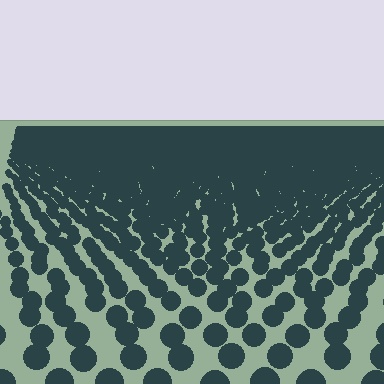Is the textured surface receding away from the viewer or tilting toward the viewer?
The surface is receding away from the viewer. Texture elements get smaller and denser toward the top.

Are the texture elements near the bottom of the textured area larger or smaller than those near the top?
Larger. Near the bottom, elements are closer to the viewer and appear at a bigger on-screen size.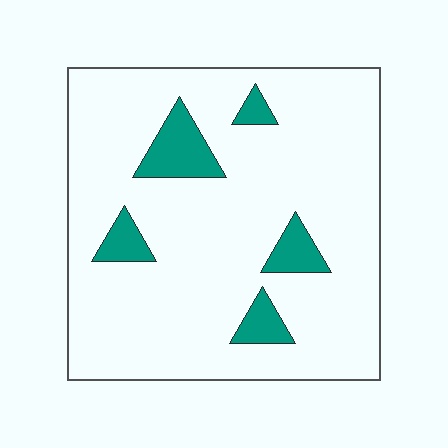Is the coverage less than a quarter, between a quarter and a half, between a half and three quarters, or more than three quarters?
Less than a quarter.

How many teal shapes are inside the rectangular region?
5.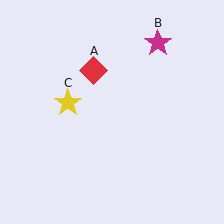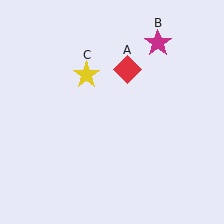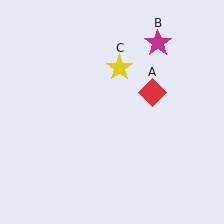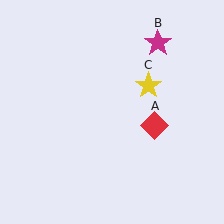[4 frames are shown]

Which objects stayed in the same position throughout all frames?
Magenta star (object B) remained stationary.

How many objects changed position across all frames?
2 objects changed position: red diamond (object A), yellow star (object C).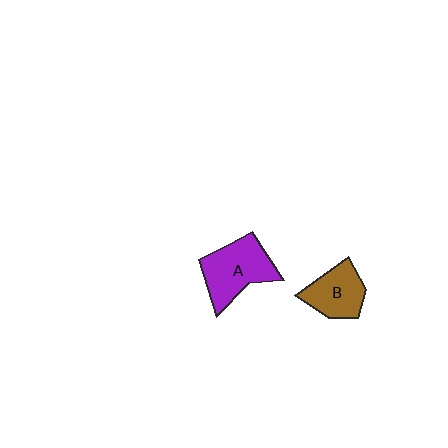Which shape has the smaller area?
Shape B (brown).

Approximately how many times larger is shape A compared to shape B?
Approximately 1.4 times.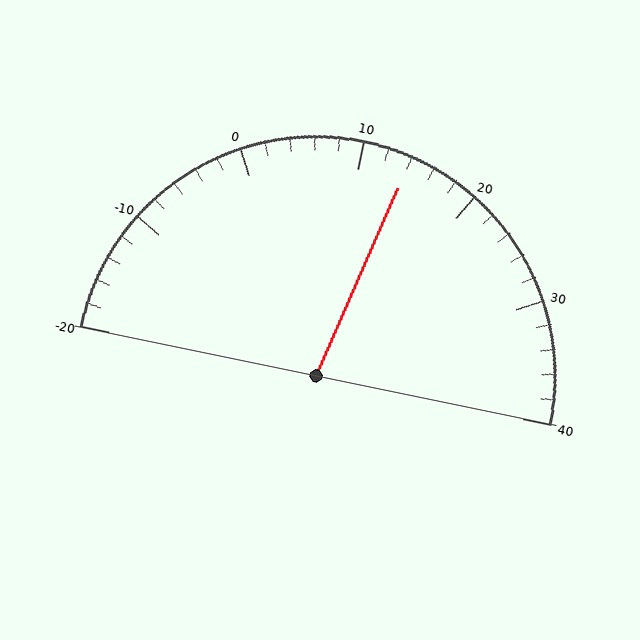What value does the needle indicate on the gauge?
The needle indicates approximately 14.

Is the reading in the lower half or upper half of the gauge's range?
The reading is in the upper half of the range (-20 to 40).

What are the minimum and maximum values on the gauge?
The gauge ranges from -20 to 40.